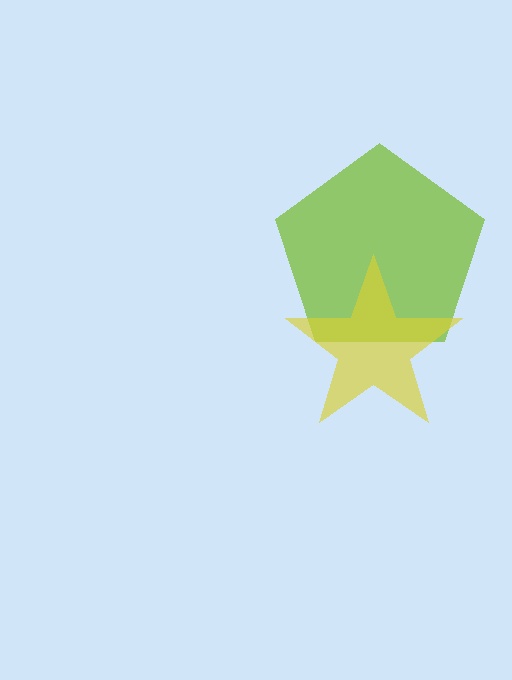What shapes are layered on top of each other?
The layered shapes are: a lime pentagon, a yellow star.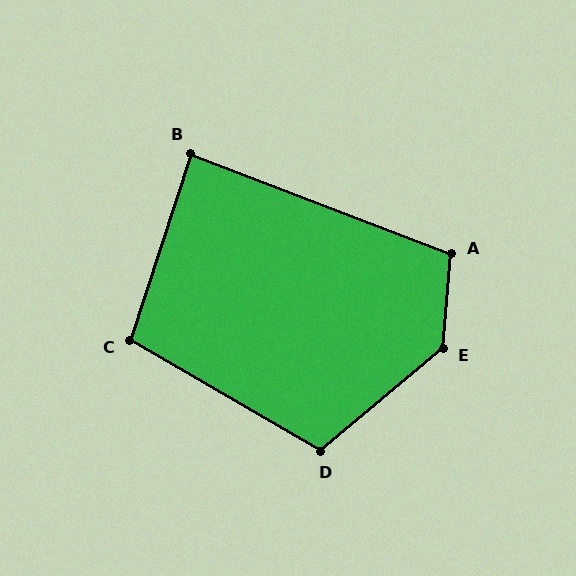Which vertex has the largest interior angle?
E, at approximately 135 degrees.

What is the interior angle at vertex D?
Approximately 110 degrees (obtuse).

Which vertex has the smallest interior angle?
B, at approximately 87 degrees.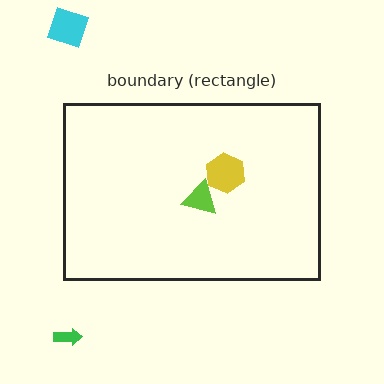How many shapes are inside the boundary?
2 inside, 2 outside.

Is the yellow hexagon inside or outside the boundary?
Inside.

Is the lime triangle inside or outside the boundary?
Inside.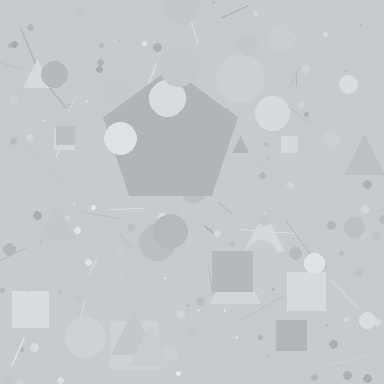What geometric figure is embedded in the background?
A pentagon is embedded in the background.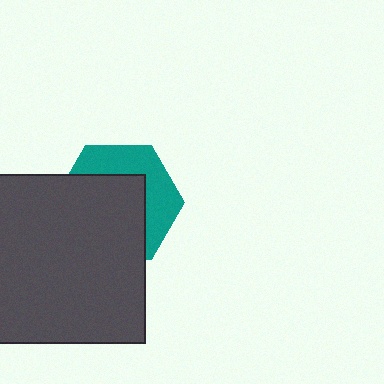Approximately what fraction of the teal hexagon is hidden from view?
Roughly 60% of the teal hexagon is hidden behind the dark gray rectangle.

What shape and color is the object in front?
The object in front is a dark gray rectangle.